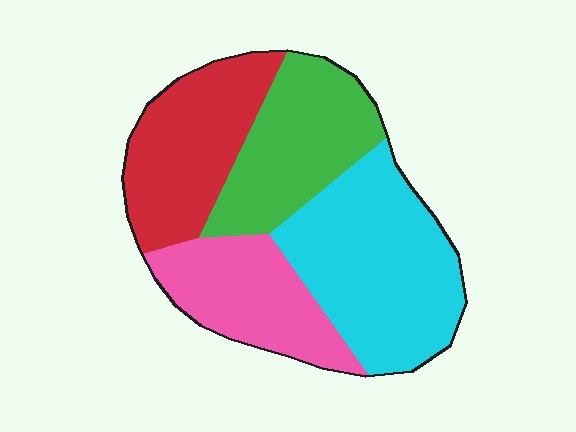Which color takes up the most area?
Cyan, at roughly 35%.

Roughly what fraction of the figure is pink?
Pink takes up between a sixth and a third of the figure.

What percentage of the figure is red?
Red takes up about one quarter (1/4) of the figure.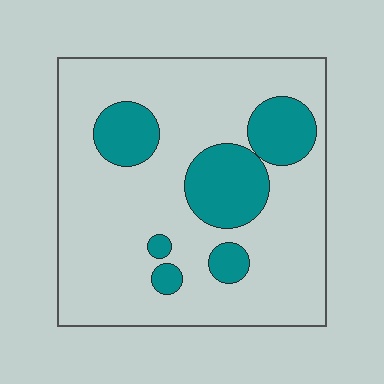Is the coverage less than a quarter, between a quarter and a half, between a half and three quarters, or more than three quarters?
Less than a quarter.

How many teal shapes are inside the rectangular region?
6.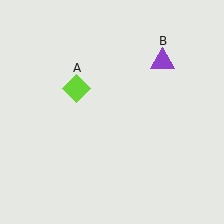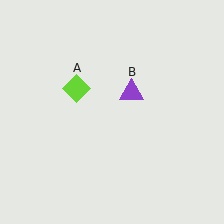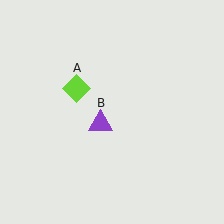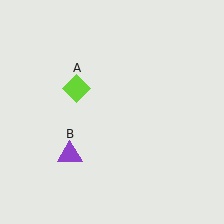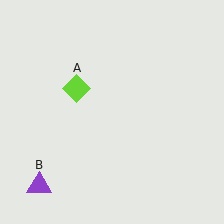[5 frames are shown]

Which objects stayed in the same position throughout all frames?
Lime diamond (object A) remained stationary.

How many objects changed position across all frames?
1 object changed position: purple triangle (object B).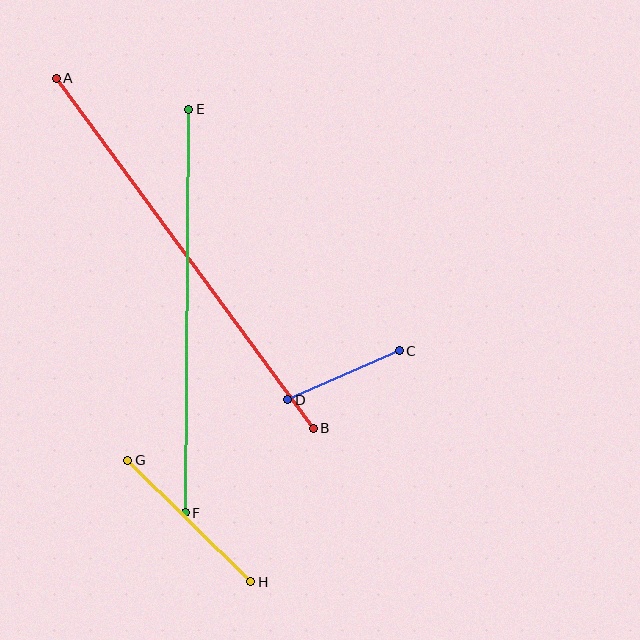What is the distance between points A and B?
The distance is approximately 434 pixels.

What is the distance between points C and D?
The distance is approximately 122 pixels.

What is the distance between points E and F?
The distance is approximately 403 pixels.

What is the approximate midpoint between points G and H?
The midpoint is at approximately (189, 521) pixels.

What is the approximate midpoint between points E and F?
The midpoint is at approximately (187, 311) pixels.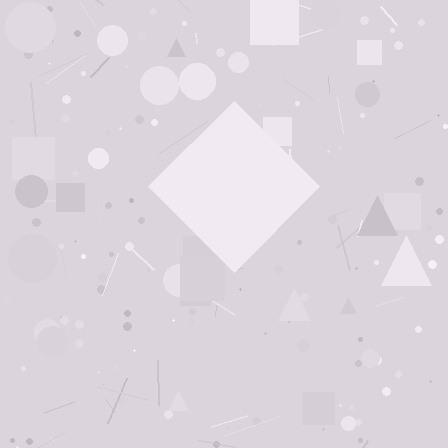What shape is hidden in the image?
A diamond is hidden in the image.